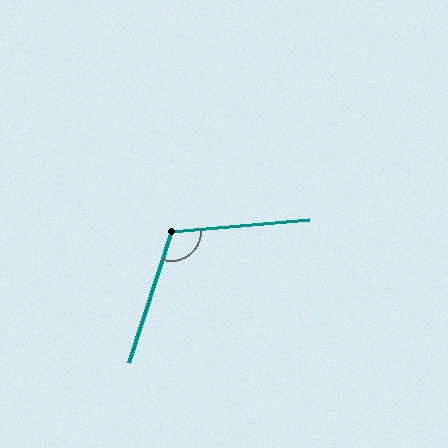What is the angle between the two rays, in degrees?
Approximately 113 degrees.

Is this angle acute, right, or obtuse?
It is obtuse.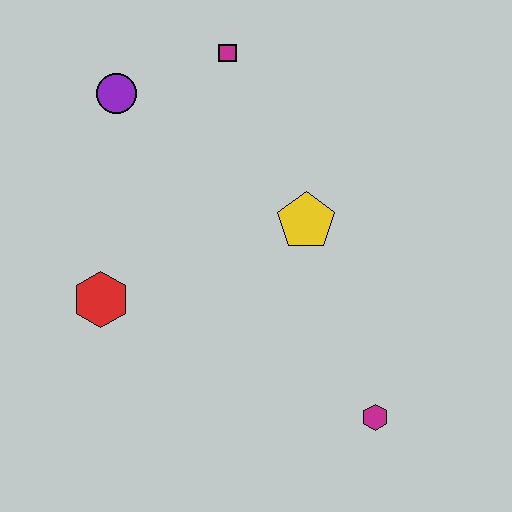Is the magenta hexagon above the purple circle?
No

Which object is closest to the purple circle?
The magenta square is closest to the purple circle.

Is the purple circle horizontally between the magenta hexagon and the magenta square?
No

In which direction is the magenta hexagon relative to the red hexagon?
The magenta hexagon is to the right of the red hexagon.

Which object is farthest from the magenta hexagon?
The purple circle is farthest from the magenta hexagon.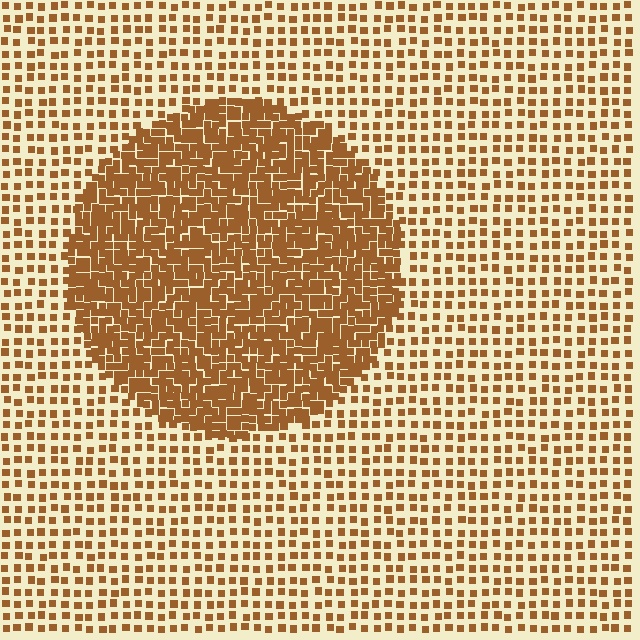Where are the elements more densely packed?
The elements are more densely packed inside the circle boundary.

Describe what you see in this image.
The image contains small brown elements arranged at two different densities. A circle-shaped region is visible where the elements are more densely packed than the surrounding area.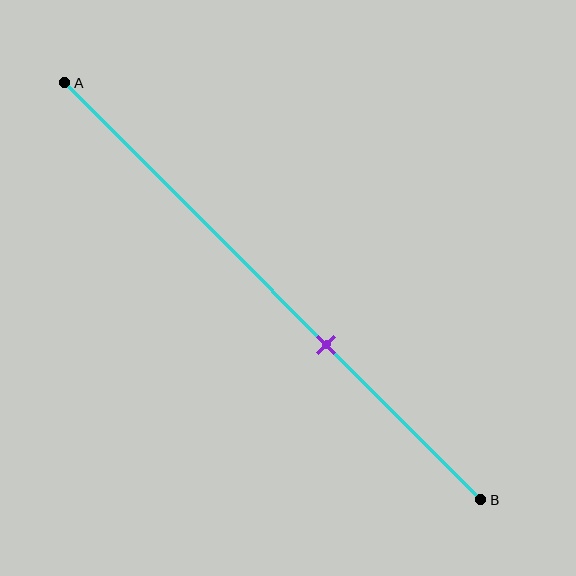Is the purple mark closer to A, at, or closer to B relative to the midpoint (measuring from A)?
The purple mark is closer to point B than the midpoint of segment AB.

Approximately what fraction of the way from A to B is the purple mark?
The purple mark is approximately 65% of the way from A to B.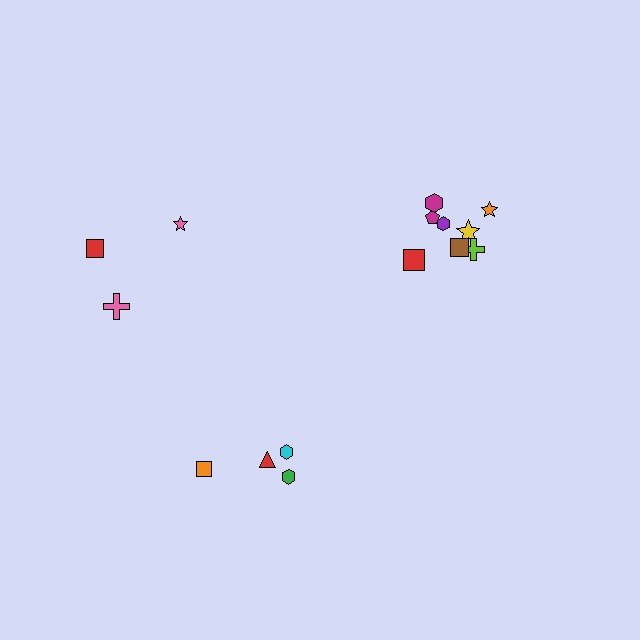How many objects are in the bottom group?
There are 4 objects.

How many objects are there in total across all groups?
There are 15 objects.